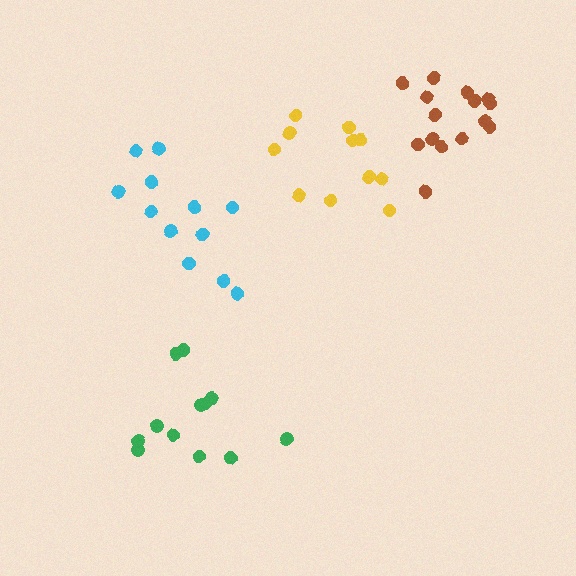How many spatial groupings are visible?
There are 4 spatial groupings.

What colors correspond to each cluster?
The clusters are colored: brown, yellow, cyan, green.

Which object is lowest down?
The green cluster is bottommost.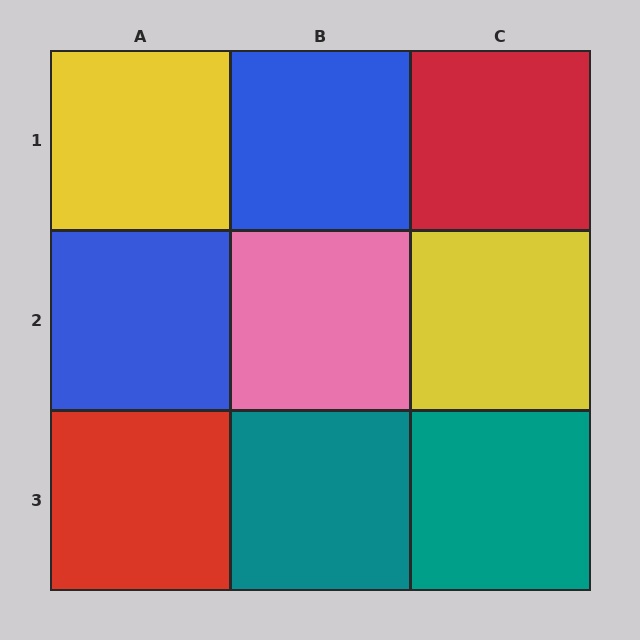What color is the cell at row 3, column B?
Teal.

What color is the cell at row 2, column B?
Pink.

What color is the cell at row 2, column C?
Yellow.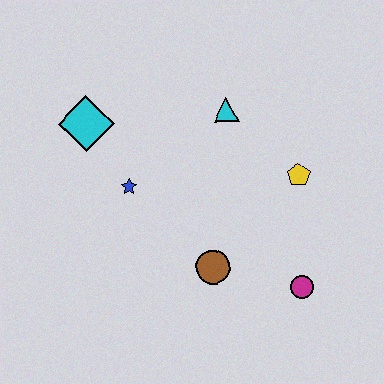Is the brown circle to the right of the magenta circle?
No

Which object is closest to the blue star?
The cyan diamond is closest to the blue star.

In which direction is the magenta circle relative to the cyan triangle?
The magenta circle is below the cyan triangle.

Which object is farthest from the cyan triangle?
The magenta circle is farthest from the cyan triangle.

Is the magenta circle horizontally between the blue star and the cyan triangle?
No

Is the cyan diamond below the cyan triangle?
Yes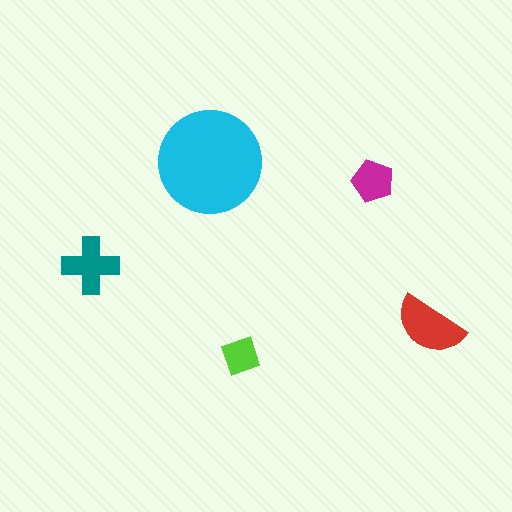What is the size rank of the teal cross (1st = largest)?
3rd.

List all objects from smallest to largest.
The lime square, the magenta pentagon, the teal cross, the red semicircle, the cyan circle.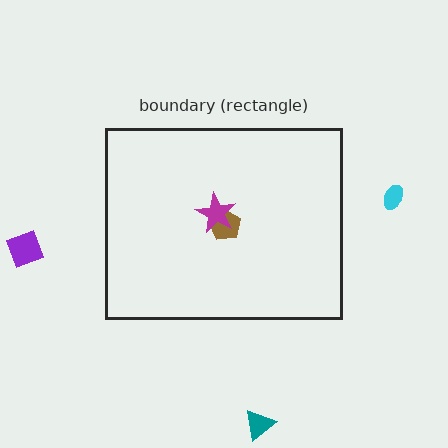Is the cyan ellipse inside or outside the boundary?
Outside.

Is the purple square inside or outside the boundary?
Outside.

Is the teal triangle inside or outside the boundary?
Outside.